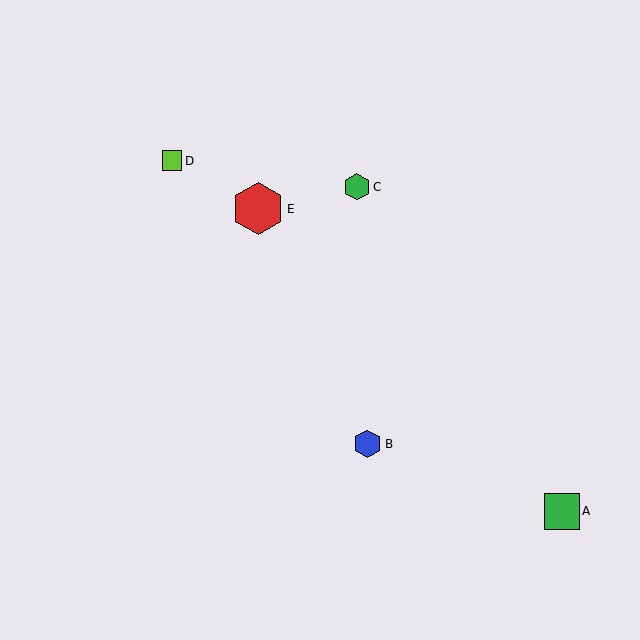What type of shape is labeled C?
Shape C is a green hexagon.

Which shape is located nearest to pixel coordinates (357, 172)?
The green hexagon (labeled C) at (357, 187) is nearest to that location.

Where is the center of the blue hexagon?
The center of the blue hexagon is at (368, 444).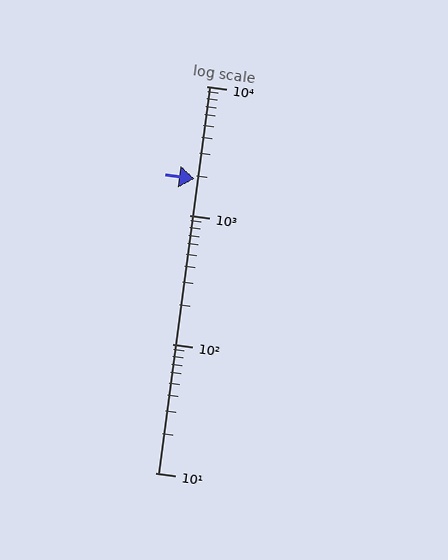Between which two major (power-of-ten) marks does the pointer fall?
The pointer is between 1000 and 10000.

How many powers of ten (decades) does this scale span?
The scale spans 3 decades, from 10 to 10000.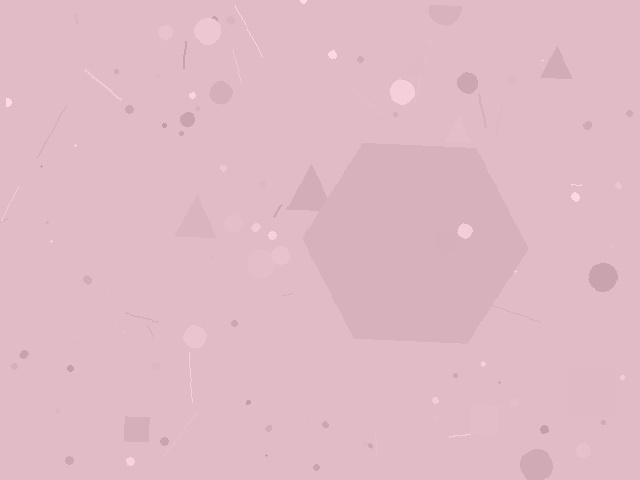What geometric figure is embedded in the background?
A hexagon is embedded in the background.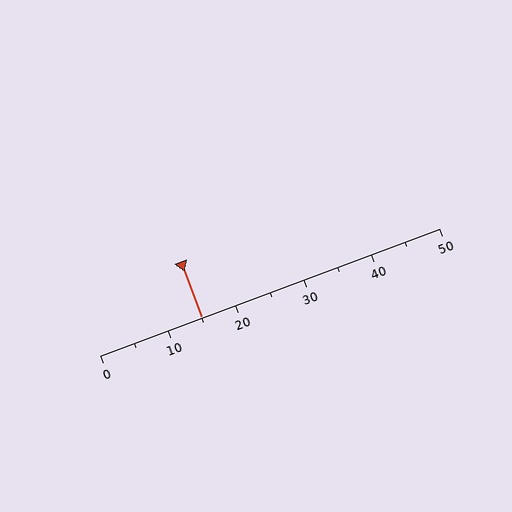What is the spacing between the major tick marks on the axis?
The major ticks are spaced 10 apart.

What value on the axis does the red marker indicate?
The marker indicates approximately 15.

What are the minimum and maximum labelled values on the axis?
The axis runs from 0 to 50.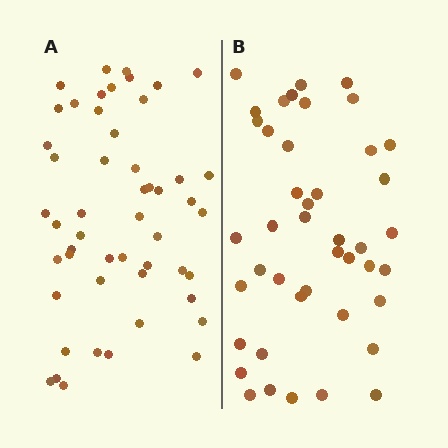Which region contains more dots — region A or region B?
Region A (the left region) has more dots.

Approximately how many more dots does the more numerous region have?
Region A has roughly 8 or so more dots than region B.